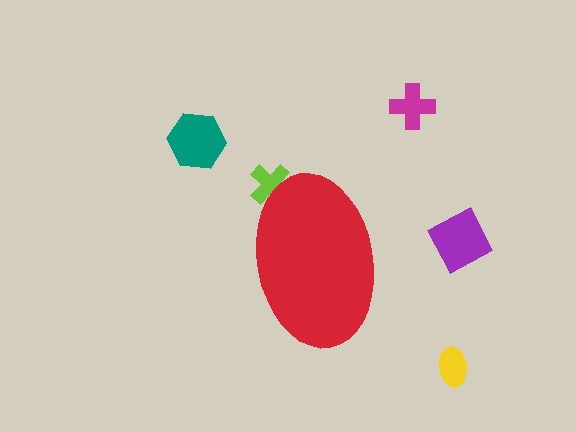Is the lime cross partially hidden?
Yes, the lime cross is partially hidden behind the red ellipse.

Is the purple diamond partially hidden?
No, the purple diamond is fully visible.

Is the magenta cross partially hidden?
No, the magenta cross is fully visible.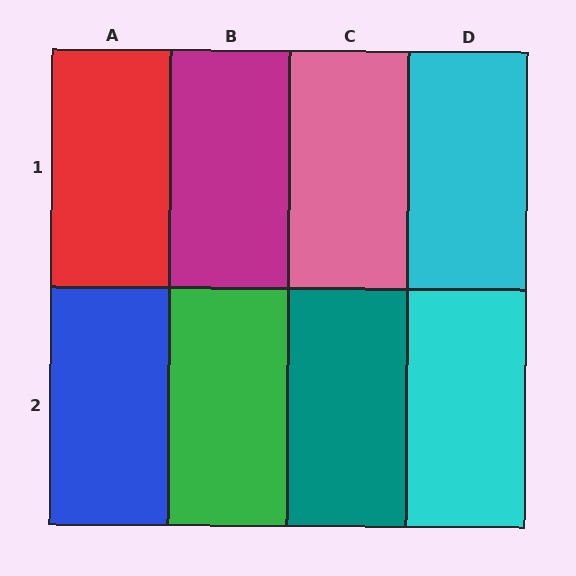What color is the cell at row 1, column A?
Red.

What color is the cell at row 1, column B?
Magenta.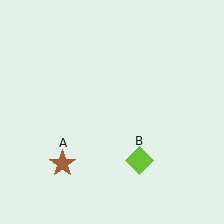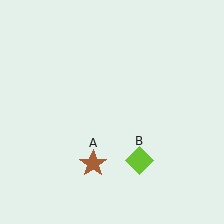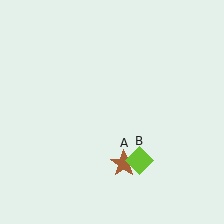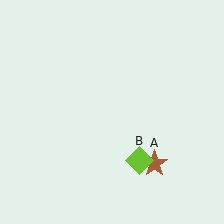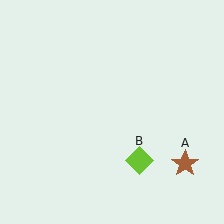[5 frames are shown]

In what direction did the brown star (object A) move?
The brown star (object A) moved right.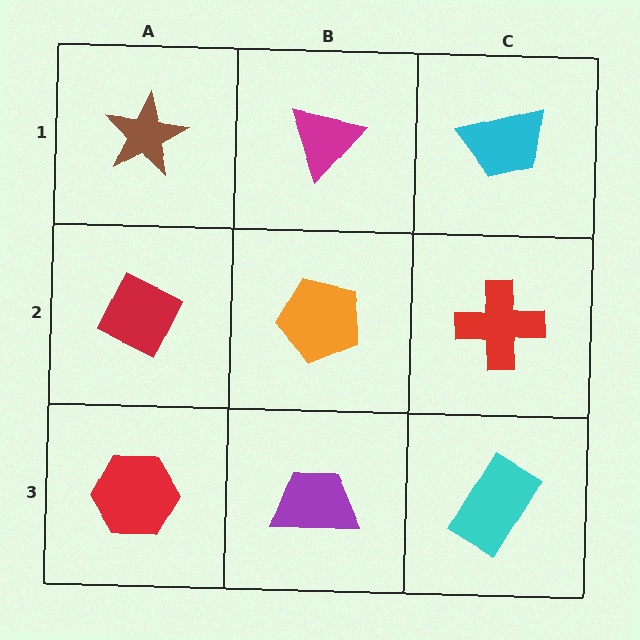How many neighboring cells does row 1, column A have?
2.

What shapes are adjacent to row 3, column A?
A red diamond (row 2, column A), a purple trapezoid (row 3, column B).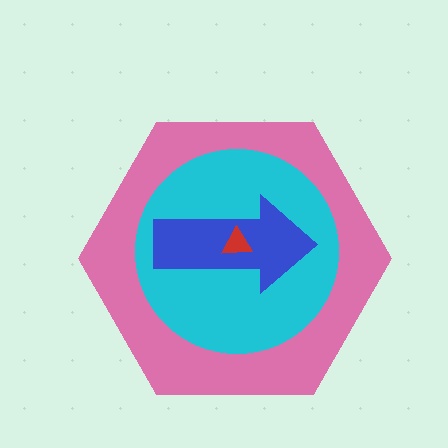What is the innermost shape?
The red triangle.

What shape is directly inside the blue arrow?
The red triangle.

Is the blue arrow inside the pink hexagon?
Yes.